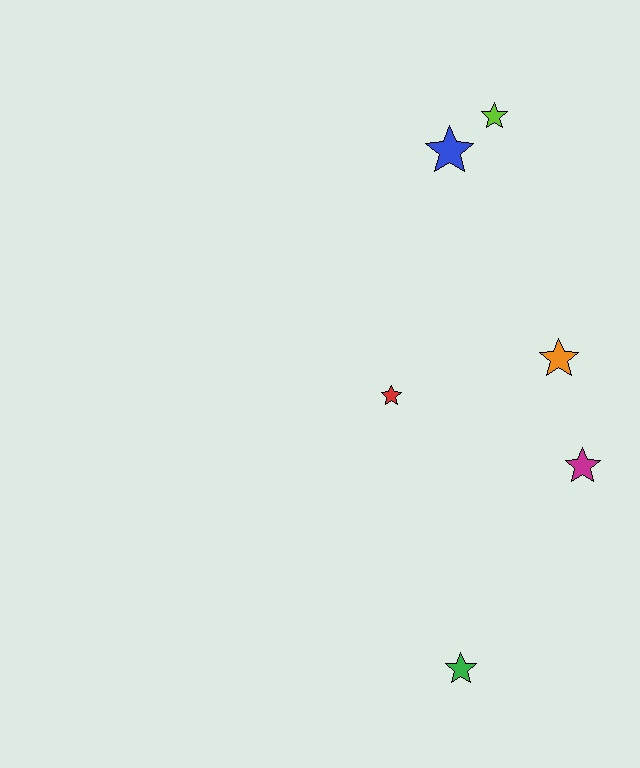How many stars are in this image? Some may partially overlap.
There are 6 stars.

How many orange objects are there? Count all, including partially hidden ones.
There is 1 orange object.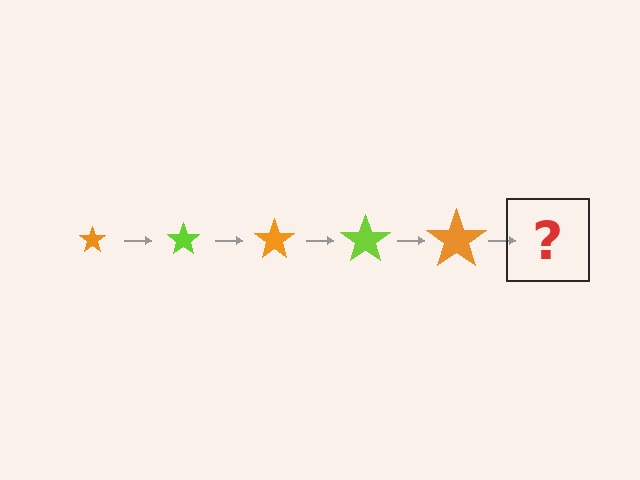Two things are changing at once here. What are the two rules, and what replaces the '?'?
The two rules are that the star grows larger each step and the color cycles through orange and lime. The '?' should be a lime star, larger than the previous one.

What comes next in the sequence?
The next element should be a lime star, larger than the previous one.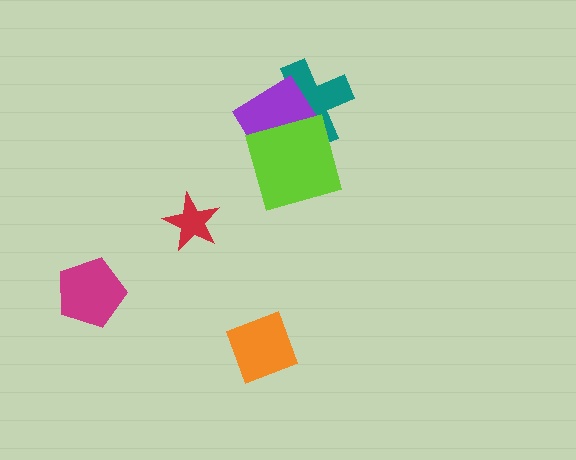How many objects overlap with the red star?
0 objects overlap with the red star.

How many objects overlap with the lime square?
2 objects overlap with the lime square.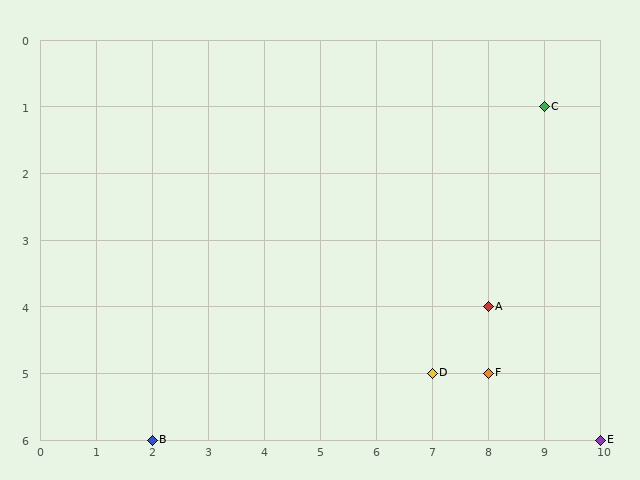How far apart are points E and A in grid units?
Points E and A are 2 columns and 2 rows apart (about 2.8 grid units diagonally).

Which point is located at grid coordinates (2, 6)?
Point B is at (2, 6).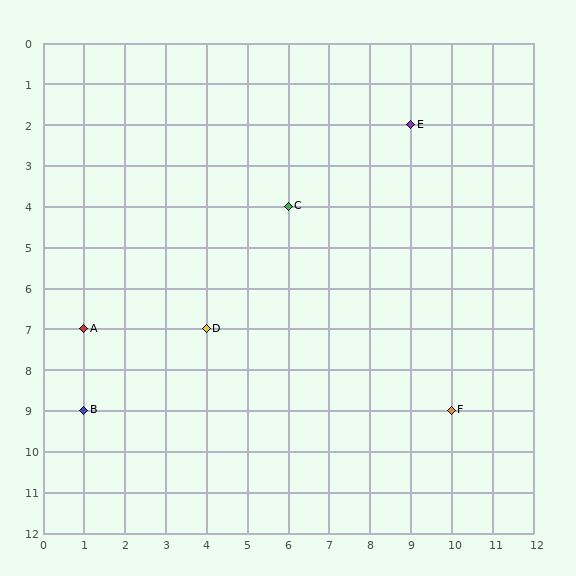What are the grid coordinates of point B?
Point B is at grid coordinates (1, 9).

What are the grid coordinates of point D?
Point D is at grid coordinates (4, 7).